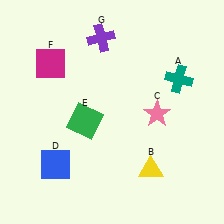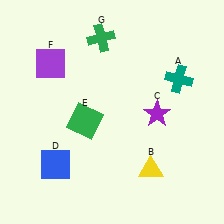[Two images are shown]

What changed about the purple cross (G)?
In Image 1, G is purple. In Image 2, it changed to green.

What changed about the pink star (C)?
In Image 1, C is pink. In Image 2, it changed to purple.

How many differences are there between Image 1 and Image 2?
There are 3 differences between the two images.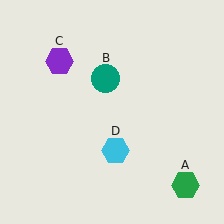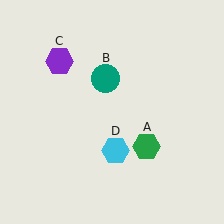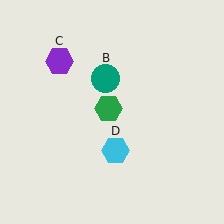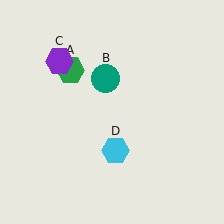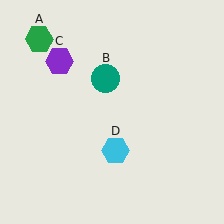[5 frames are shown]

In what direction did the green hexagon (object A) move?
The green hexagon (object A) moved up and to the left.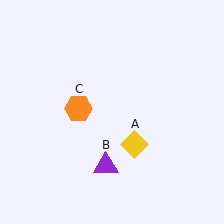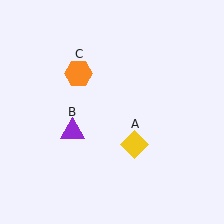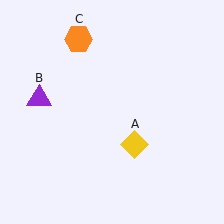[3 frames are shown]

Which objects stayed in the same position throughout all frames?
Yellow diamond (object A) remained stationary.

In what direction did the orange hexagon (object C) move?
The orange hexagon (object C) moved up.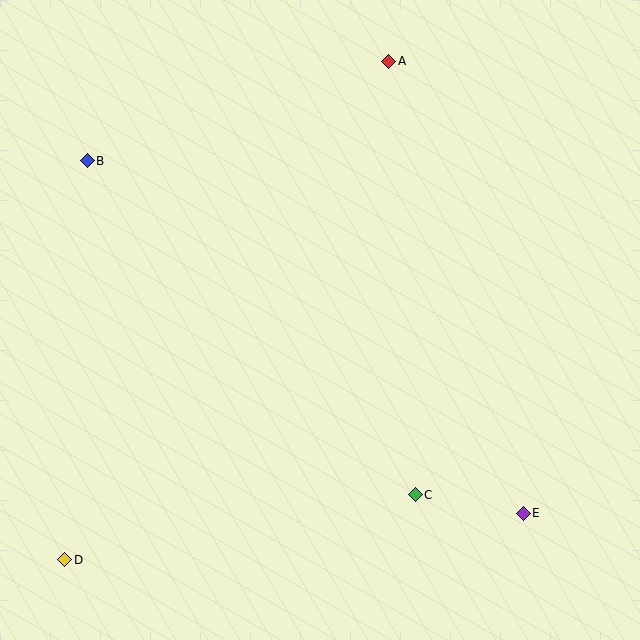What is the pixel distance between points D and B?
The distance between D and B is 400 pixels.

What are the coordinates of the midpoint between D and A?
The midpoint between D and A is at (227, 310).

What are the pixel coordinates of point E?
Point E is at (523, 513).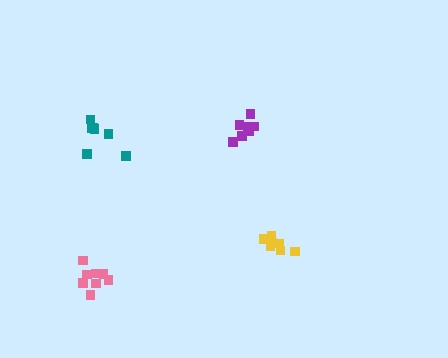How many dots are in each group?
Group 1: 9 dots, Group 2: 7 dots, Group 3: 7 dots, Group 4: 7 dots (30 total).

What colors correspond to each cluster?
The clusters are colored: pink, teal, yellow, purple.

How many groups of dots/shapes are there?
There are 4 groups.